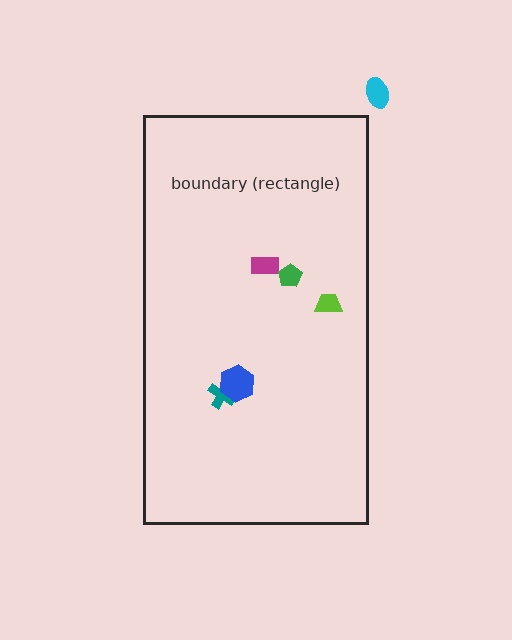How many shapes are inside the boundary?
5 inside, 1 outside.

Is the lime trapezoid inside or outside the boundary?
Inside.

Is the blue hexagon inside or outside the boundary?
Inside.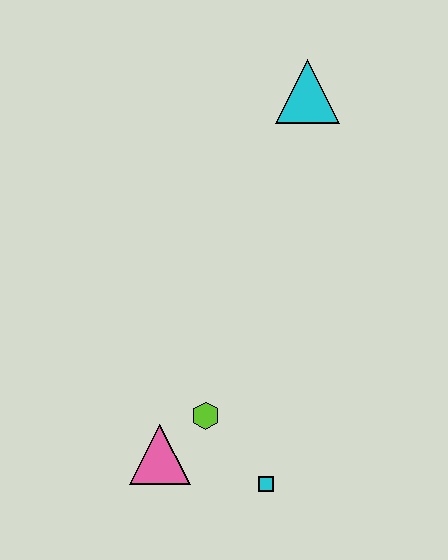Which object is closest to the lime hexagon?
The pink triangle is closest to the lime hexagon.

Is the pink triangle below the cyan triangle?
Yes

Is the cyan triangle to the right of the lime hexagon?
Yes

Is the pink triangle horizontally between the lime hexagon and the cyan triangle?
No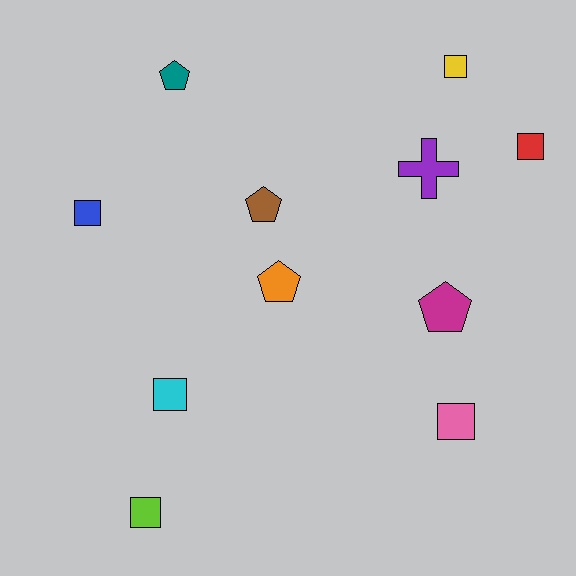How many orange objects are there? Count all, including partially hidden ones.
There is 1 orange object.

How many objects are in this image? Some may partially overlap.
There are 11 objects.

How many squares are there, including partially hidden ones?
There are 6 squares.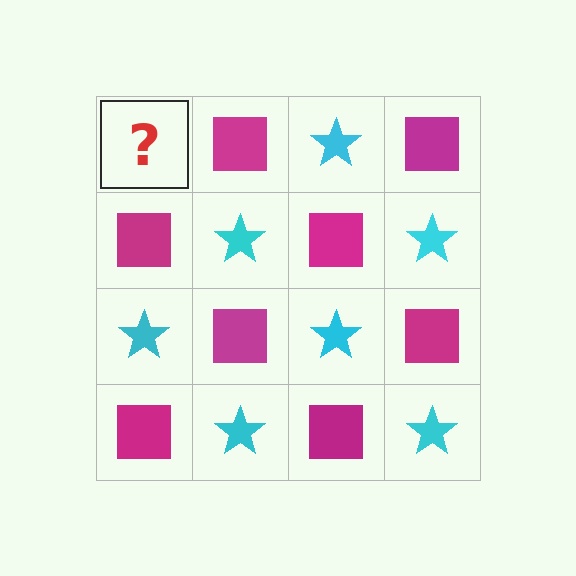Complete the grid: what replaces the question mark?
The question mark should be replaced with a cyan star.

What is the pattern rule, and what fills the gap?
The rule is that it alternates cyan star and magenta square in a checkerboard pattern. The gap should be filled with a cyan star.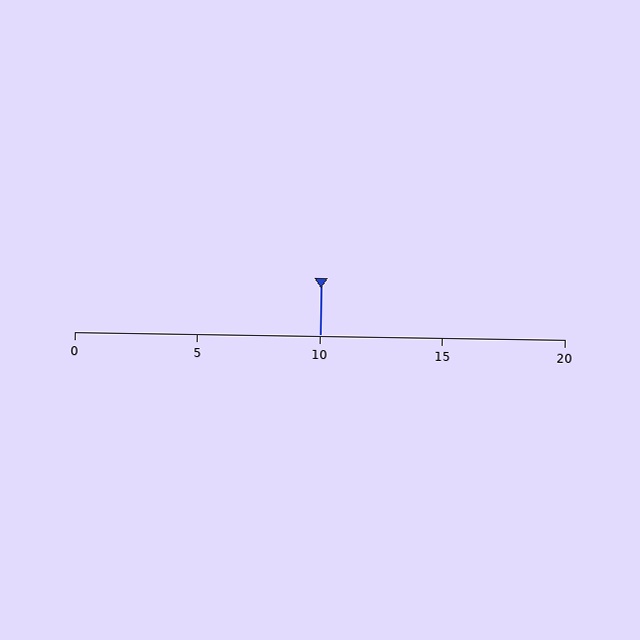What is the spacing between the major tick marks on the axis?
The major ticks are spaced 5 apart.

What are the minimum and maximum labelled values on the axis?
The axis runs from 0 to 20.